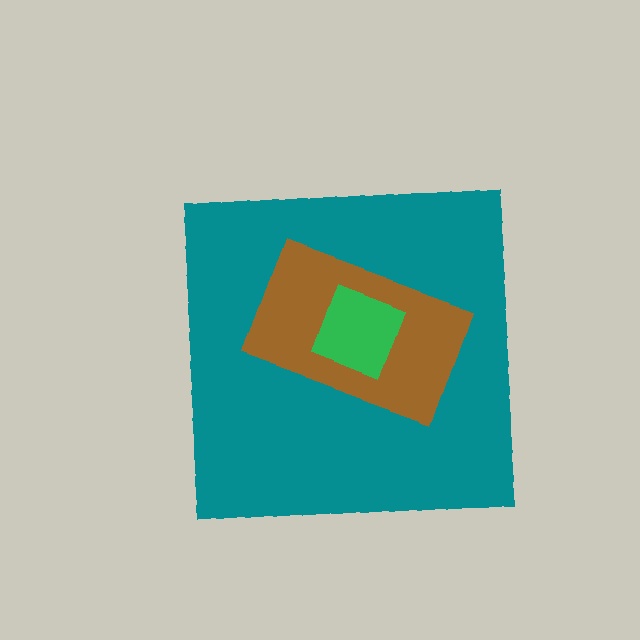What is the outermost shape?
The teal square.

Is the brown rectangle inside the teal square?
Yes.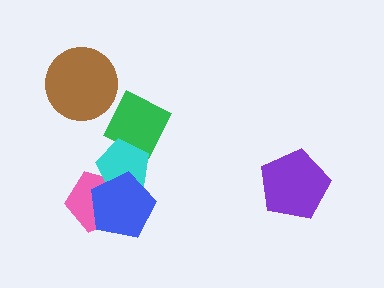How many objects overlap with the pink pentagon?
2 objects overlap with the pink pentagon.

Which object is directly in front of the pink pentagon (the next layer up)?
The cyan pentagon is directly in front of the pink pentagon.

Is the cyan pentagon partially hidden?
Yes, it is partially covered by another shape.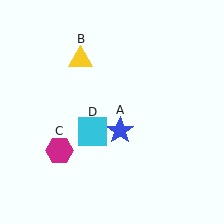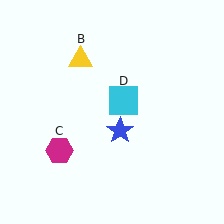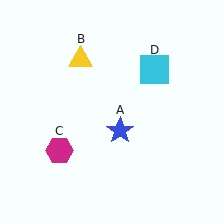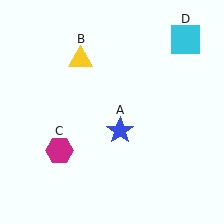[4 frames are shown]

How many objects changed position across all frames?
1 object changed position: cyan square (object D).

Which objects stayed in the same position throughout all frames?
Blue star (object A) and yellow triangle (object B) and magenta hexagon (object C) remained stationary.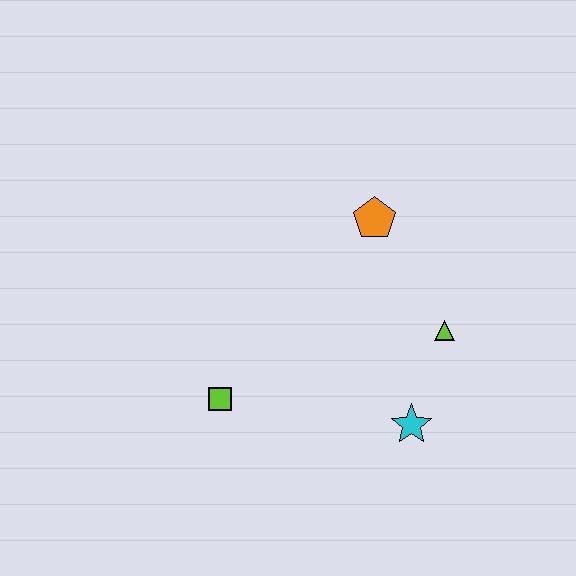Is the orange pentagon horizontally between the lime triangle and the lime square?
Yes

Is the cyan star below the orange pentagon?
Yes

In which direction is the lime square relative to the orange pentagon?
The lime square is below the orange pentagon.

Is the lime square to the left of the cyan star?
Yes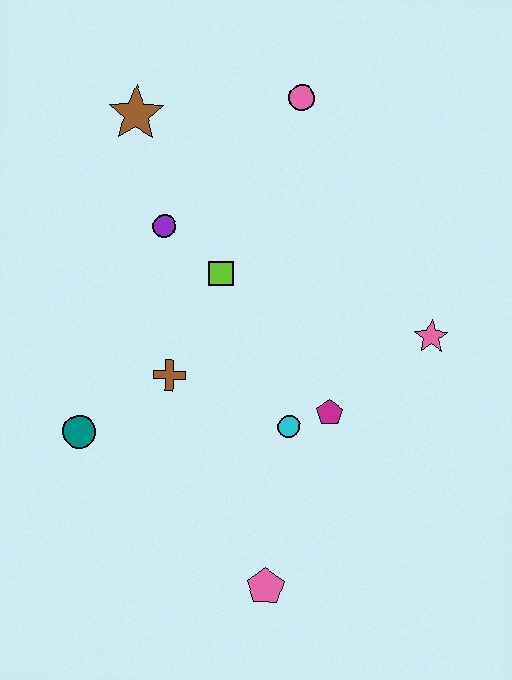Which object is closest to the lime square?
The purple circle is closest to the lime square.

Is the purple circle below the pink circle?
Yes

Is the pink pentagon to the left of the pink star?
Yes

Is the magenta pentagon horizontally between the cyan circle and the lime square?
No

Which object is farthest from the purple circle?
The pink pentagon is farthest from the purple circle.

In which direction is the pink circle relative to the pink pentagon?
The pink circle is above the pink pentagon.